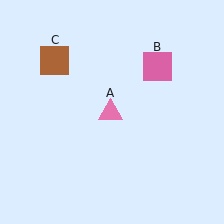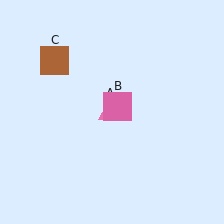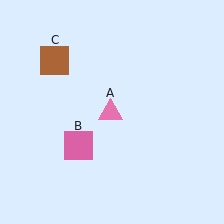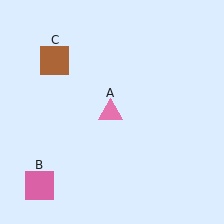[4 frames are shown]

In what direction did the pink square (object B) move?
The pink square (object B) moved down and to the left.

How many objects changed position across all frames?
1 object changed position: pink square (object B).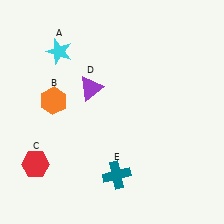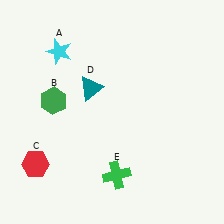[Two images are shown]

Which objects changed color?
B changed from orange to green. D changed from purple to teal. E changed from teal to green.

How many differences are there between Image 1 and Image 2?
There are 3 differences between the two images.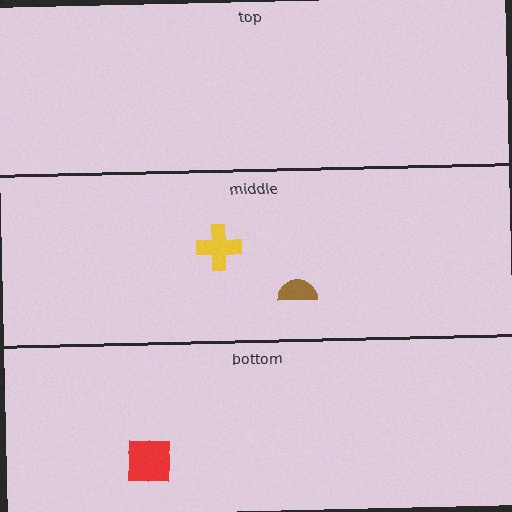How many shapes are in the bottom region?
1.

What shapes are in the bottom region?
The red square.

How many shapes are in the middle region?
2.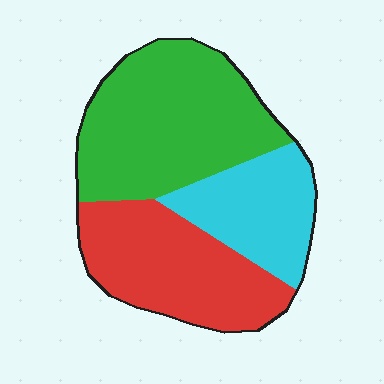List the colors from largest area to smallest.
From largest to smallest: green, red, cyan.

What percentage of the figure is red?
Red takes up about one third (1/3) of the figure.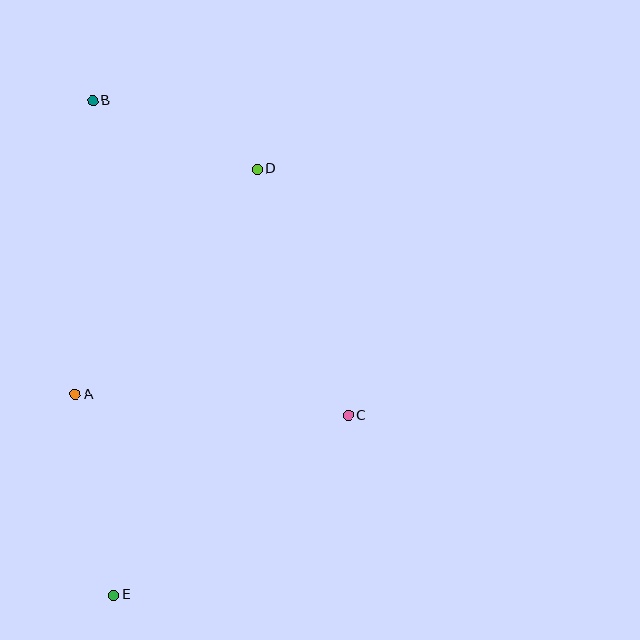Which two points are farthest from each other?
Points B and E are farthest from each other.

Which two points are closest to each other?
Points B and D are closest to each other.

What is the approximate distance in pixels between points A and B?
The distance between A and B is approximately 295 pixels.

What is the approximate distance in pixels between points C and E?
The distance between C and E is approximately 296 pixels.